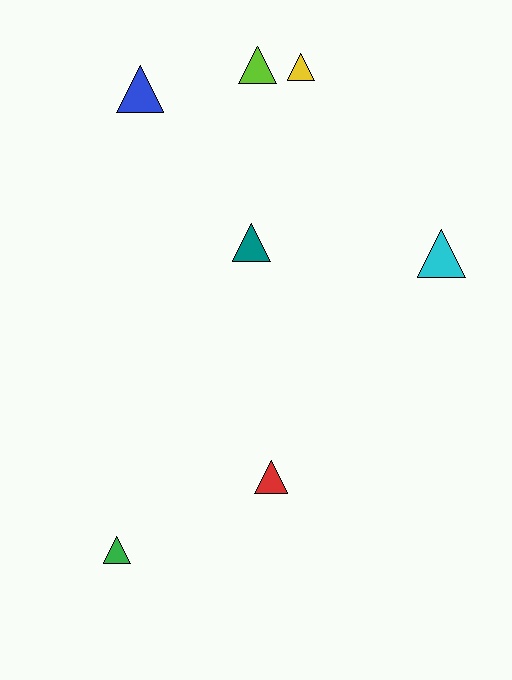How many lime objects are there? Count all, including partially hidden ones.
There is 1 lime object.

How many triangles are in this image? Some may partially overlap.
There are 7 triangles.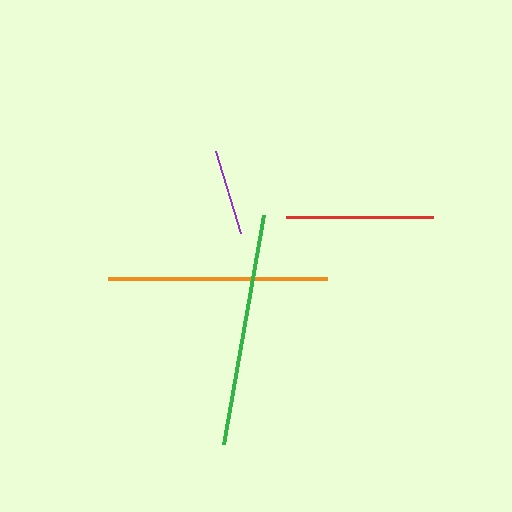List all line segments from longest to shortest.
From longest to shortest: green, orange, red, purple.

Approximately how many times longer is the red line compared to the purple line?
The red line is approximately 1.7 times the length of the purple line.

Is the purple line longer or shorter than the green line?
The green line is longer than the purple line.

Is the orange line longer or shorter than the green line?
The green line is longer than the orange line.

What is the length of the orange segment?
The orange segment is approximately 220 pixels long.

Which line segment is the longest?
The green line is the longest at approximately 233 pixels.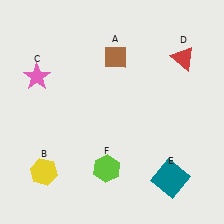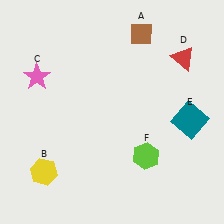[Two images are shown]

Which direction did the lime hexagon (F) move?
The lime hexagon (F) moved right.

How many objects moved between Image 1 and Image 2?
3 objects moved between the two images.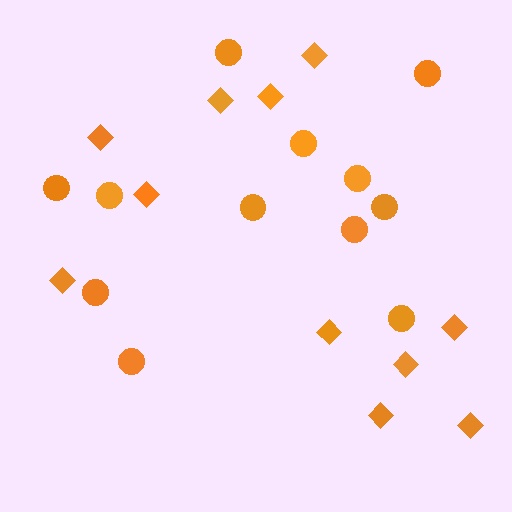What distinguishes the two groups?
There are 2 groups: one group of diamonds (11) and one group of circles (12).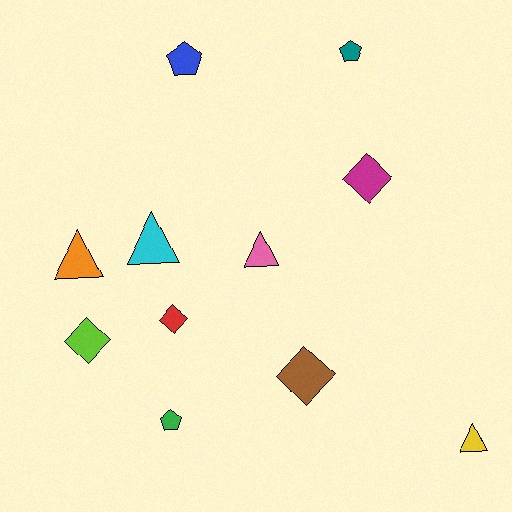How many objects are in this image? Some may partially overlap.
There are 11 objects.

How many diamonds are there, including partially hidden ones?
There are 4 diamonds.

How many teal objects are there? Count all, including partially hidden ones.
There is 1 teal object.